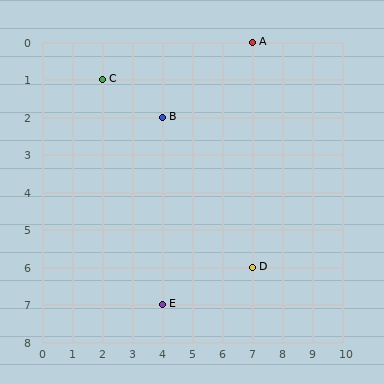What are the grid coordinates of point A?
Point A is at grid coordinates (7, 0).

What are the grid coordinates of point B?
Point B is at grid coordinates (4, 2).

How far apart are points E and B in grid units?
Points E and B are 5 rows apart.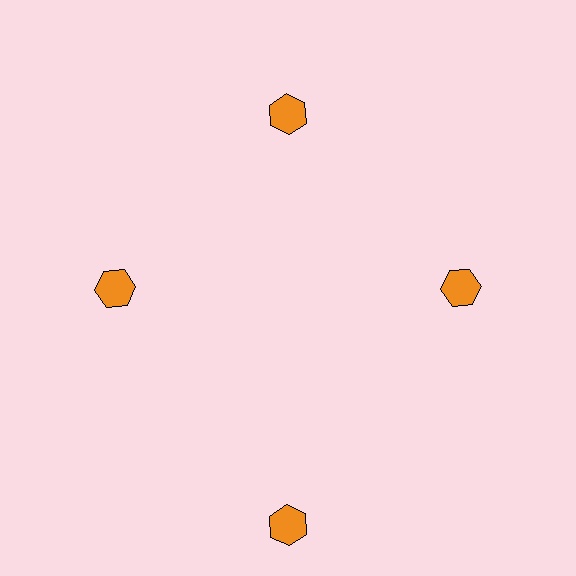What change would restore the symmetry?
The symmetry would be restored by moving it inward, back onto the ring so that all 4 hexagons sit at equal angles and equal distance from the center.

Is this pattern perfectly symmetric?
No. The 4 orange hexagons are arranged in a ring, but one element near the 6 o'clock position is pushed outward from the center, breaking the 4-fold rotational symmetry.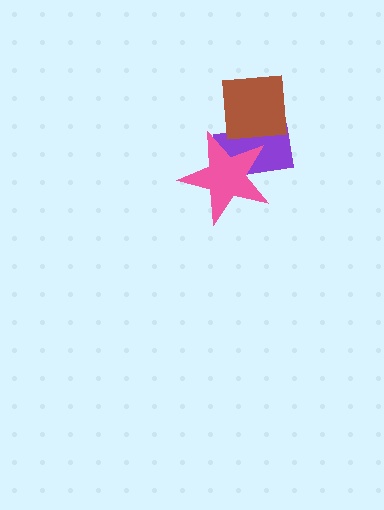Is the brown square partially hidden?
No, no other shape covers it.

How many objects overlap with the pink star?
2 objects overlap with the pink star.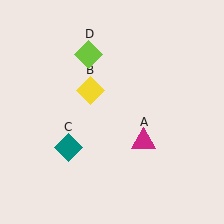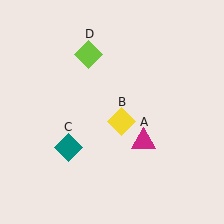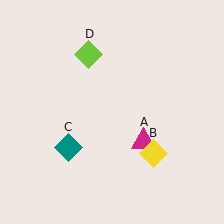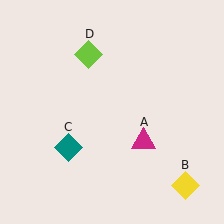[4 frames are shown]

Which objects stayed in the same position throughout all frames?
Magenta triangle (object A) and teal diamond (object C) and lime diamond (object D) remained stationary.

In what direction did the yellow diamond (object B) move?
The yellow diamond (object B) moved down and to the right.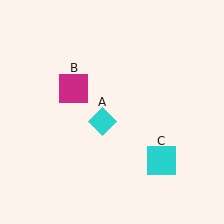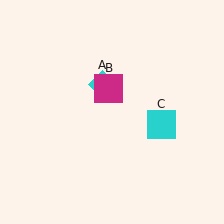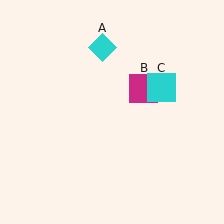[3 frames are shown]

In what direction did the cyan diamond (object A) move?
The cyan diamond (object A) moved up.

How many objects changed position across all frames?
3 objects changed position: cyan diamond (object A), magenta square (object B), cyan square (object C).